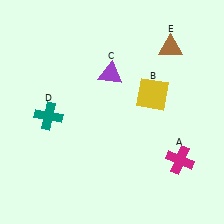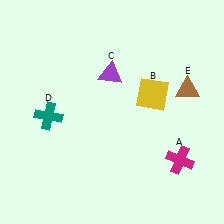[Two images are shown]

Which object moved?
The brown triangle (E) moved down.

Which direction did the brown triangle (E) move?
The brown triangle (E) moved down.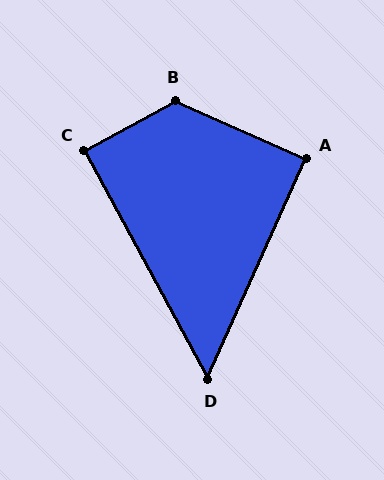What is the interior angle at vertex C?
Approximately 90 degrees (approximately right).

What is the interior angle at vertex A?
Approximately 90 degrees (approximately right).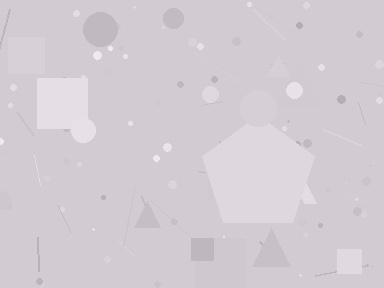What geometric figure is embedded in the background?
A pentagon is embedded in the background.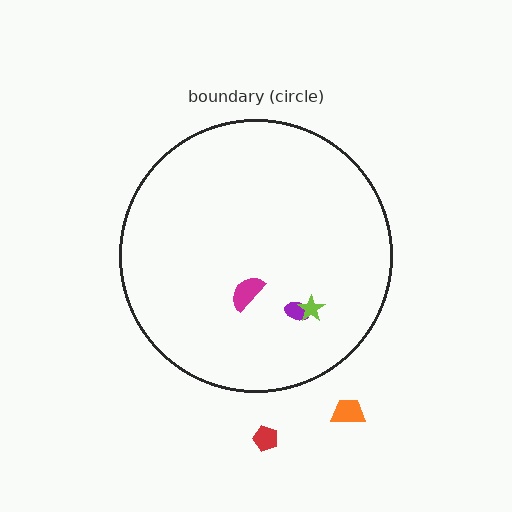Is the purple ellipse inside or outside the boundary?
Inside.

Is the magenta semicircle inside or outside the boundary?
Inside.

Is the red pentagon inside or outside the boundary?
Outside.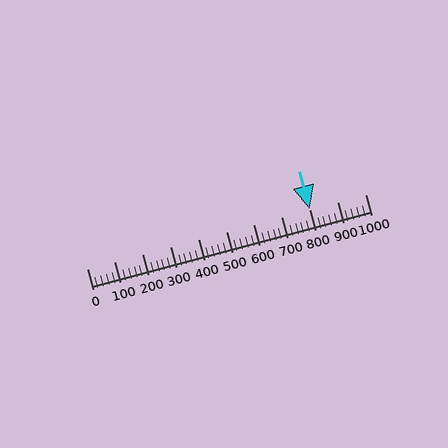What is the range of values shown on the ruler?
The ruler shows values from 0 to 1000.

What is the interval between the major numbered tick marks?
The major tick marks are spaced 100 units apart.